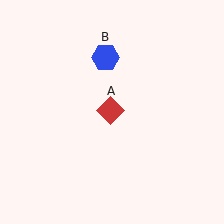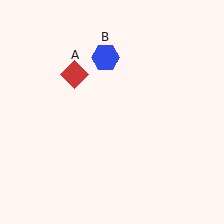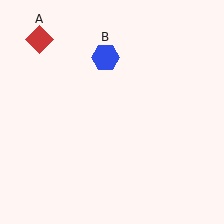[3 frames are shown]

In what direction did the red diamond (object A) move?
The red diamond (object A) moved up and to the left.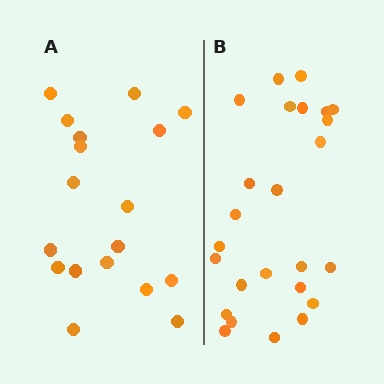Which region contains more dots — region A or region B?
Region B (the right region) has more dots.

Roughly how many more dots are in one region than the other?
Region B has roughly 8 or so more dots than region A.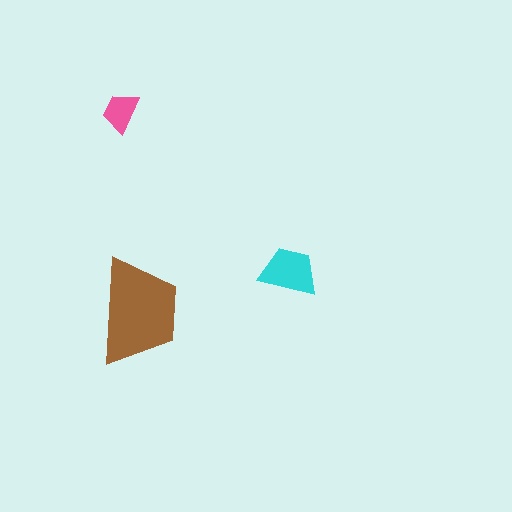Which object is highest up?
The pink trapezoid is topmost.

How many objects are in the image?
There are 3 objects in the image.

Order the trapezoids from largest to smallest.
the brown one, the cyan one, the pink one.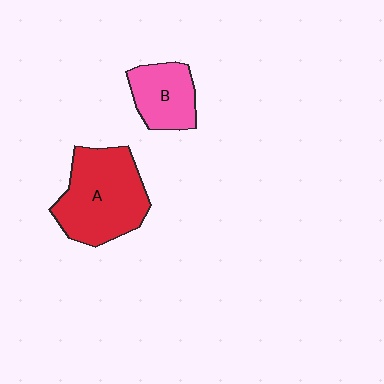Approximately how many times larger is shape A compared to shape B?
Approximately 1.8 times.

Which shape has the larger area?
Shape A (red).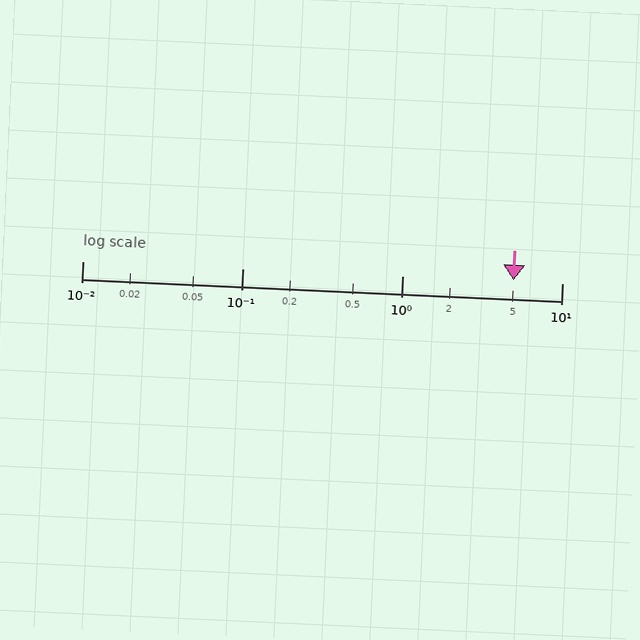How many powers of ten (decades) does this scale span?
The scale spans 3 decades, from 0.01 to 10.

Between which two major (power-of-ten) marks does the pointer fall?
The pointer is between 1 and 10.